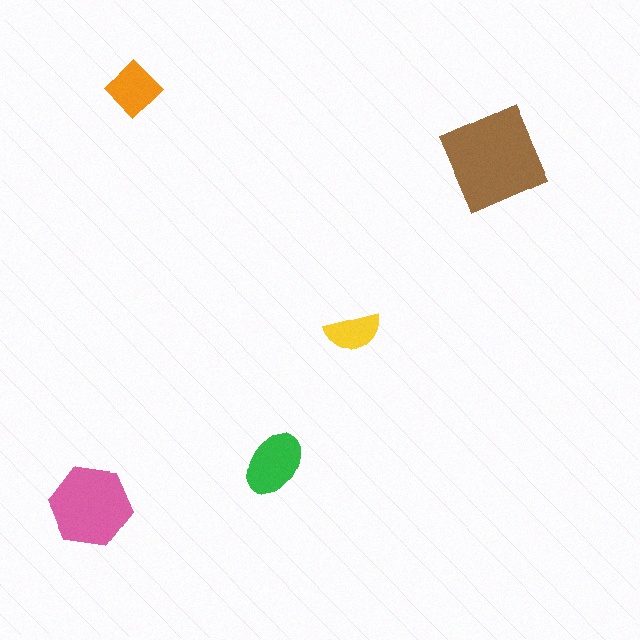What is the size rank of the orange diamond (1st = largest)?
4th.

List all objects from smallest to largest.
The yellow semicircle, the orange diamond, the green ellipse, the pink hexagon, the brown square.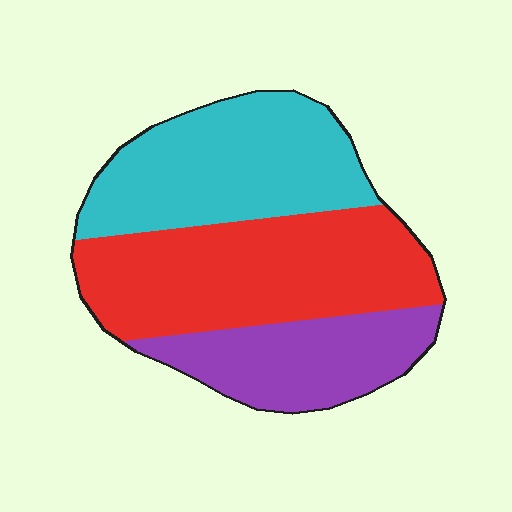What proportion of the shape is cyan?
Cyan covers about 35% of the shape.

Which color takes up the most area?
Red, at roughly 40%.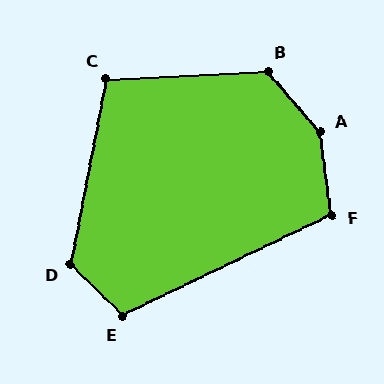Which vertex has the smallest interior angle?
C, at approximately 103 degrees.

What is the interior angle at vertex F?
Approximately 108 degrees (obtuse).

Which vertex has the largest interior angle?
A, at approximately 146 degrees.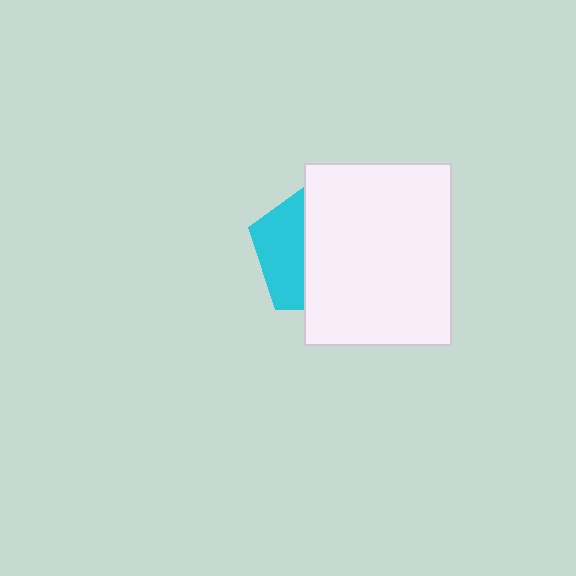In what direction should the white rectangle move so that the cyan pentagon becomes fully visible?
The white rectangle should move right. That is the shortest direction to clear the overlap and leave the cyan pentagon fully visible.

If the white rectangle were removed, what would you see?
You would see the complete cyan pentagon.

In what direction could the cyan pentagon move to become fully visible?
The cyan pentagon could move left. That would shift it out from behind the white rectangle entirely.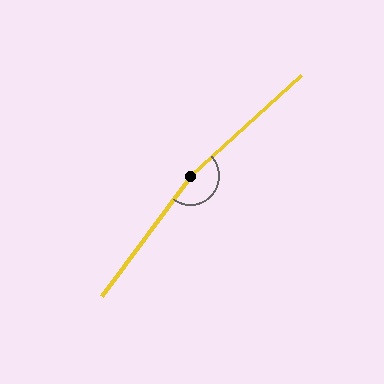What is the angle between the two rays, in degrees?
Approximately 169 degrees.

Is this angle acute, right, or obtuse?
It is obtuse.